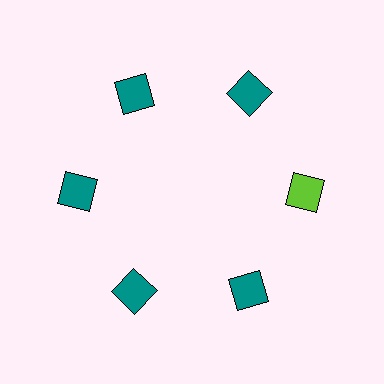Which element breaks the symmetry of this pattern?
The lime square at roughly the 3 o'clock position breaks the symmetry. All other shapes are teal squares.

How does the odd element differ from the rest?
It has a different color: lime instead of teal.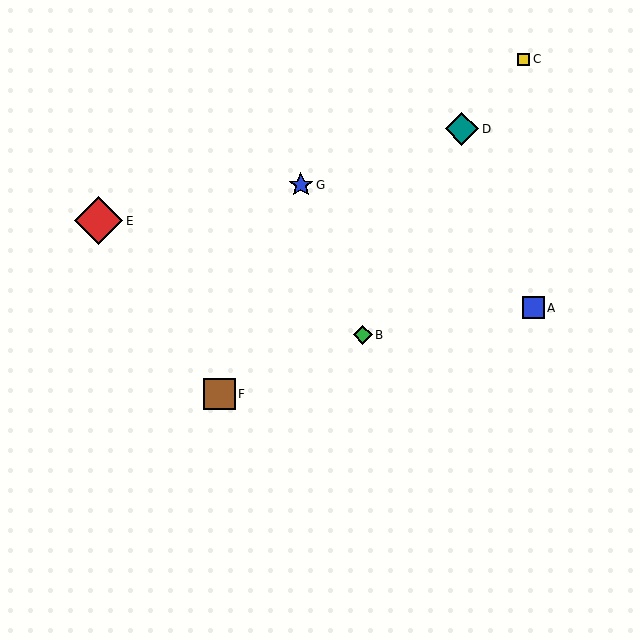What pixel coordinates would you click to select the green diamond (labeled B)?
Click at (363, 335) to select the green diamond B.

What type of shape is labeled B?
Shape B is a green diamond.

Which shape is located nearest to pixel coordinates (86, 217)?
The red diamond (labeled E) at (99, 221) is nearest to that location.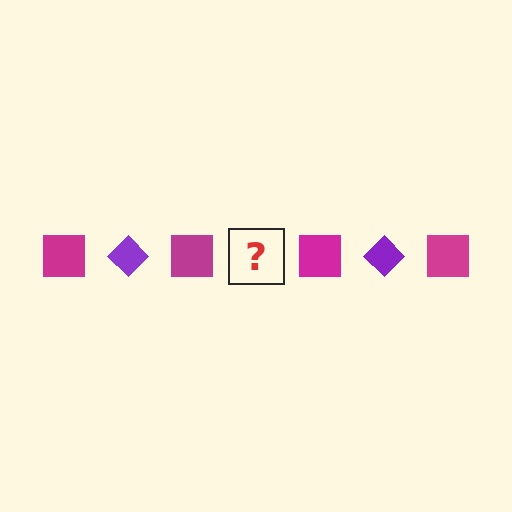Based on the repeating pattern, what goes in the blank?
The blank should be a purple diamond.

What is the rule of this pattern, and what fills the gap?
The rule is that the pattern alternates between magenta square and purple diamond. The gap should be filled with a purple diamond.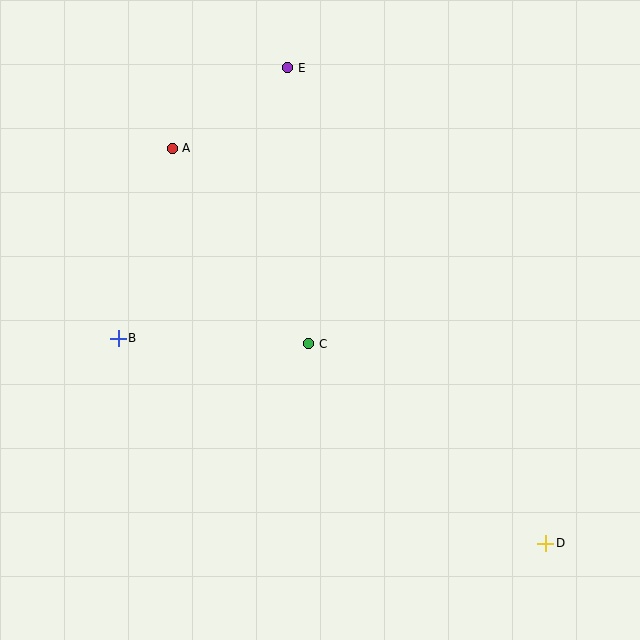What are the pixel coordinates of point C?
Point C is at (309, 344).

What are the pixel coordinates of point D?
Point D is at (546, 543).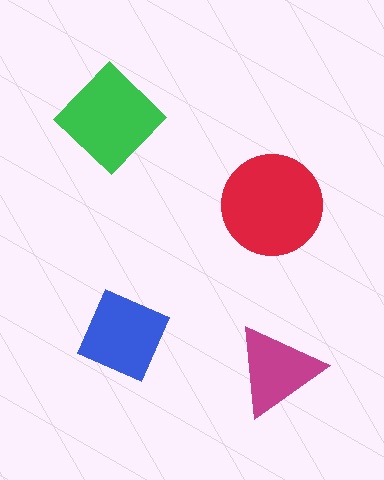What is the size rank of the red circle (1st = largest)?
1st.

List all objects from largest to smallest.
The red circle, the green diamond, the blue square, the magenta triangle.